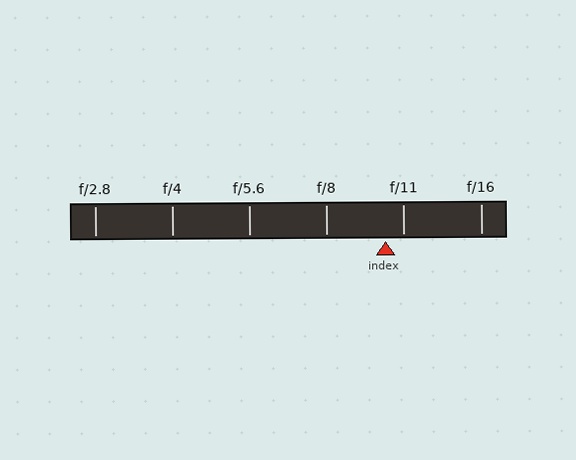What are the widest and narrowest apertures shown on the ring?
The widest aperture shown is f/2.8 and the narrowest is f/16.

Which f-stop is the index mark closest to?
The index mark is closest to f/11.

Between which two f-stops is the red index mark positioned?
The index mark is between f/8 and f/11.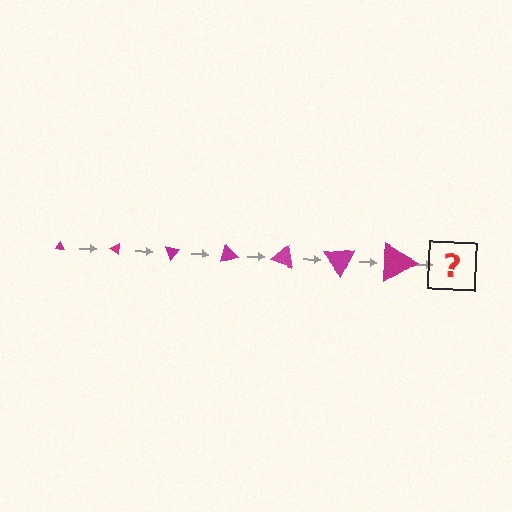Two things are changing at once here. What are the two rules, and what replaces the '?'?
The two rules are that the triangle grows larger each step and it rotates 35 degrees each step. The '?' should be a triangle, larger than the previous one and rotated 245 degrees from the start.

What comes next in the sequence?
The next element should be a triangle, larger than the previous one and rotated 245 degrees from the start.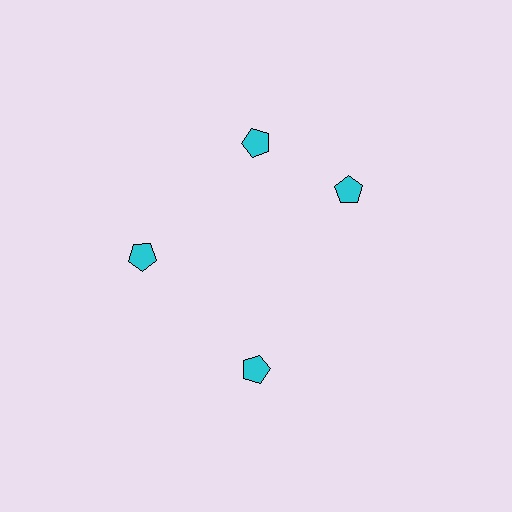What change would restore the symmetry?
The symmetry would be restored by rotating it back into even spacing with its neighbors so that all 4 pentagons sit at equal angles and equal distance from the center.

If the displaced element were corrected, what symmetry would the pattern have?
It would have 4-fold rotational symmetry — the pattern would map onto itself every 90 degrees.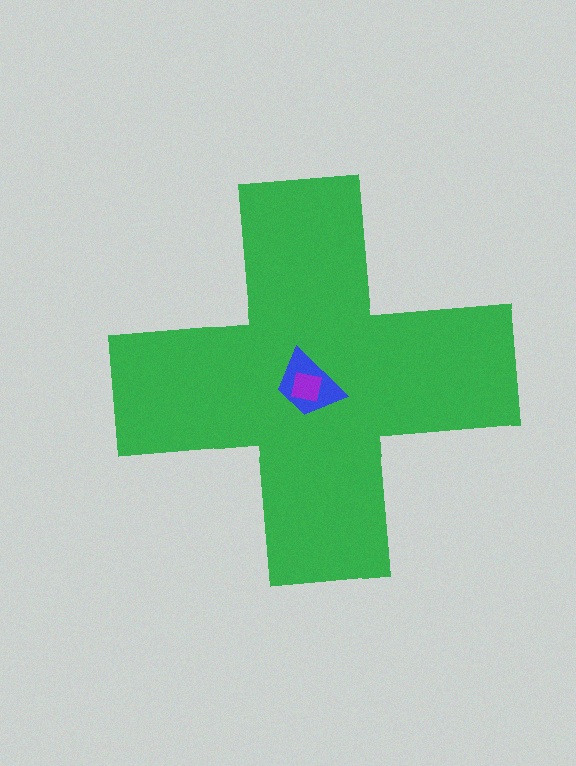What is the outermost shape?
The green cross.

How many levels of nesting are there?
3.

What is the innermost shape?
The purple square.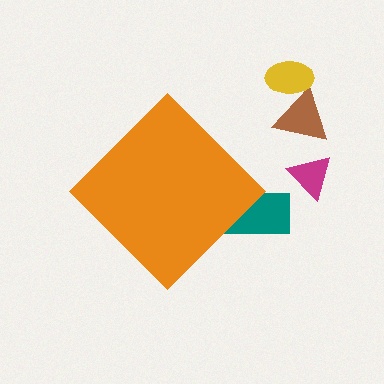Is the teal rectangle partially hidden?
Yes, the teal rectangle is partially hidden behind the orange diamond.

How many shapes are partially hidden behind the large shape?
1 shape is partially hidden.